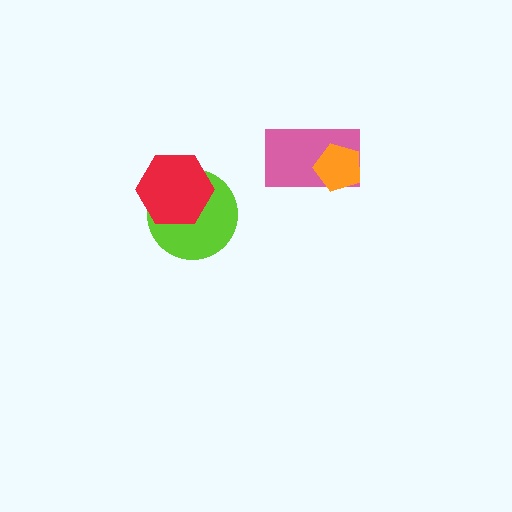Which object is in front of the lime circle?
The red hexagon is in front of the lime circle.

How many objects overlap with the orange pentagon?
1 object overlaps with the orange pentagon.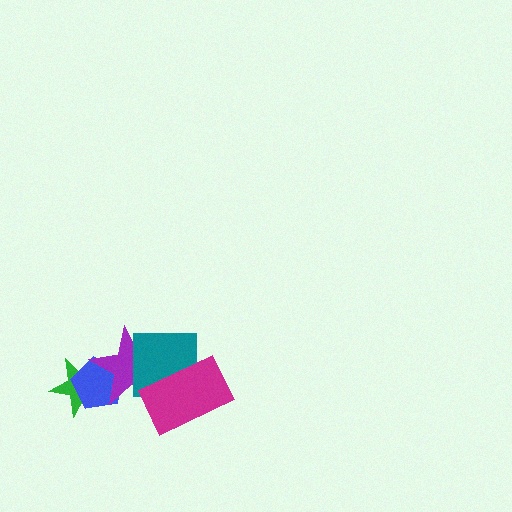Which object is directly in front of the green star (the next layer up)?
The blue pentagon is directly in front of the green star.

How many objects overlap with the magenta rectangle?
2 objects overlap with the magenta rectangle.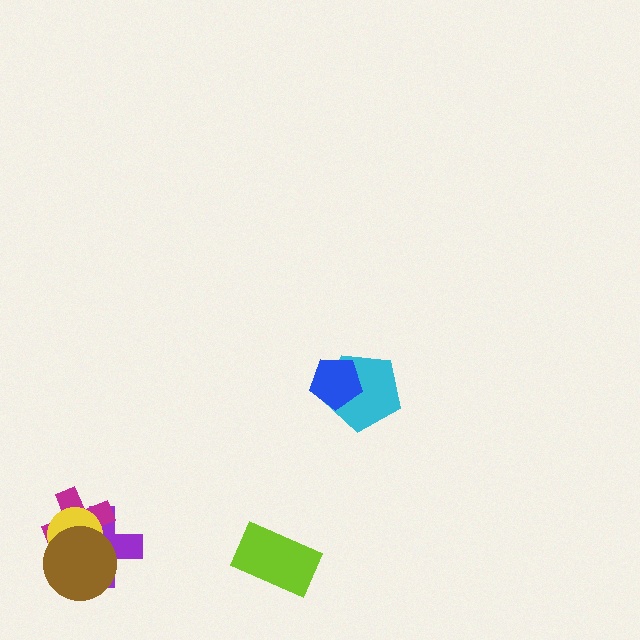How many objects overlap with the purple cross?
3 objects overlap with the purple cross.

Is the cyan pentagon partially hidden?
Yes, it is partially covered by another shape.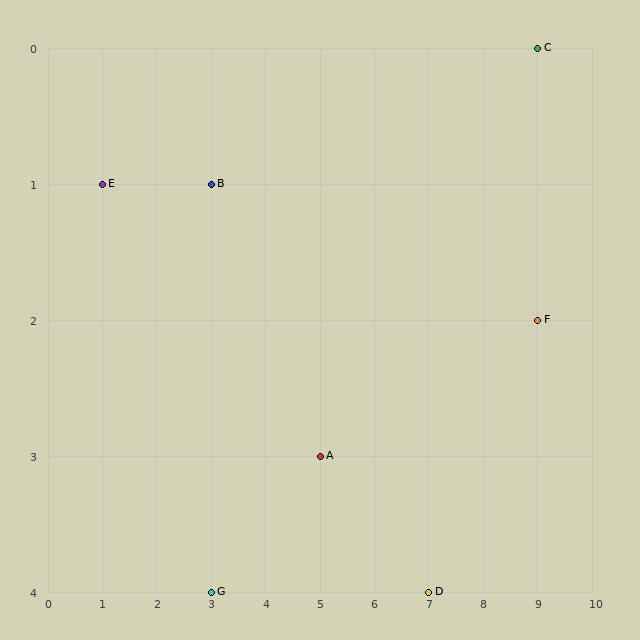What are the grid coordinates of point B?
Point B is at grid coordinates (3, 1).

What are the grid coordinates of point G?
Point G is at grid coordinates (3, 4).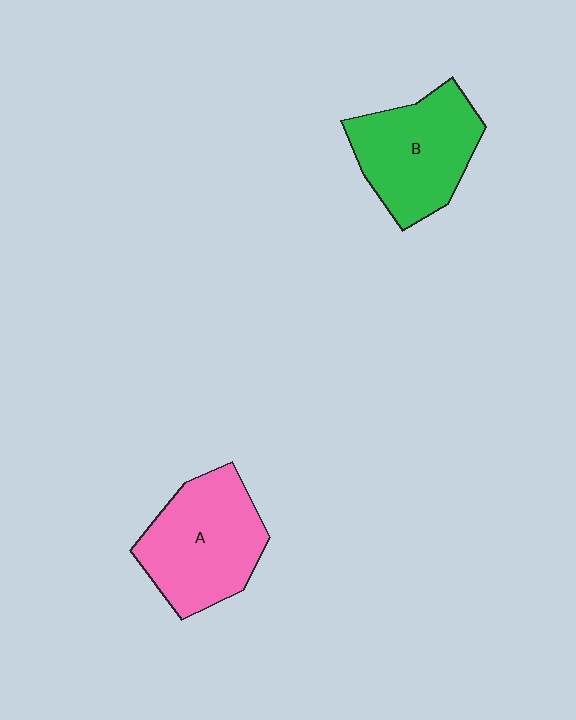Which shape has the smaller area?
Shape B (green).